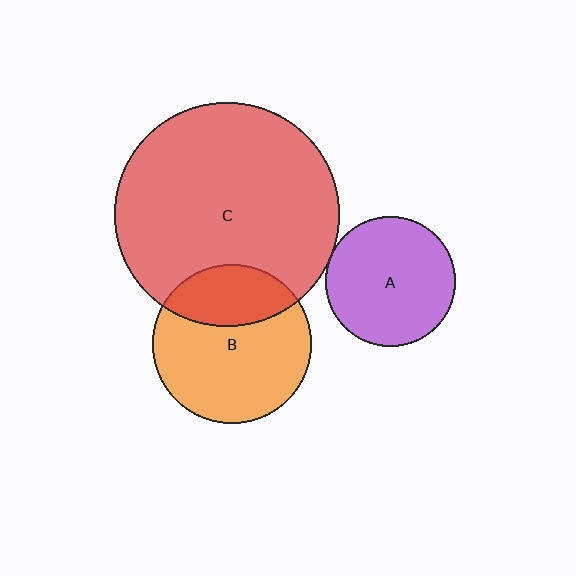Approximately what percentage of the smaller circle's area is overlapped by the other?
Approximately 5%.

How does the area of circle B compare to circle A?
Approximately 1.5 times.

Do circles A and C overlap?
Yes.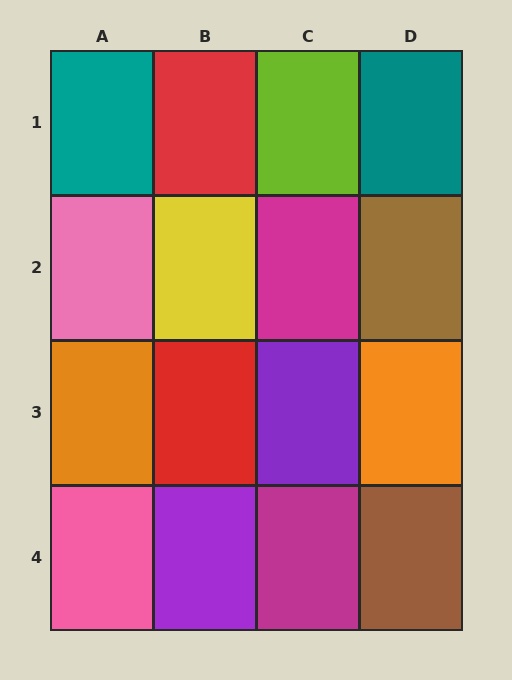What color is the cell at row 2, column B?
Yellow.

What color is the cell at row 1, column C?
Lime.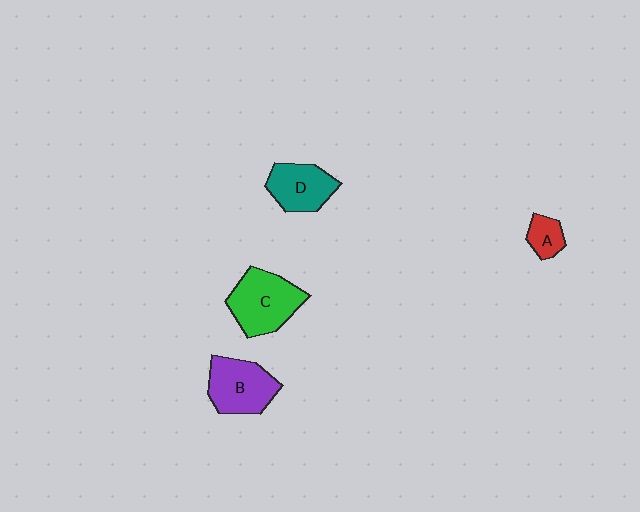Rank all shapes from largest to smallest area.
From largest to smallest: C (green), B (purple), D (teal), A (red).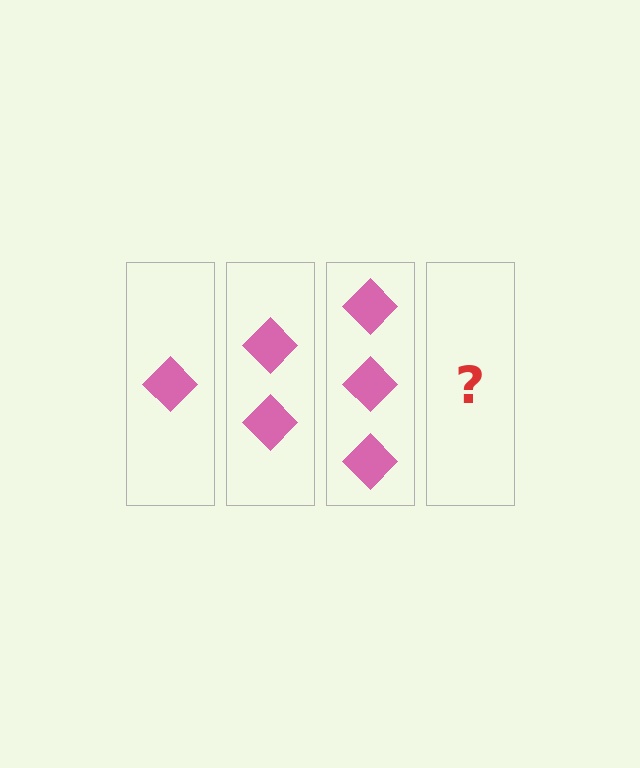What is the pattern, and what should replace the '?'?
The pattern is that each step adds one more diamond. The '?' should be 4 diamonds.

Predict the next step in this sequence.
The next step is 4 diamonds.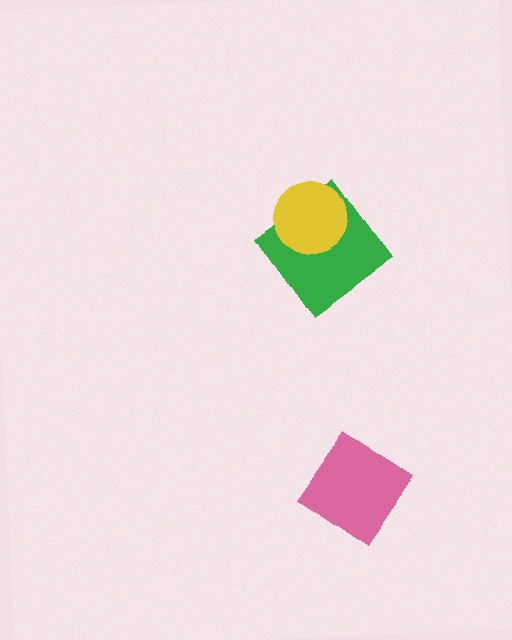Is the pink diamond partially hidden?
No, no other shape covers it.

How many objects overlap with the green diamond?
1 object overlaps with the green diamond.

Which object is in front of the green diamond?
The yellow circle is in front of the green diamond.